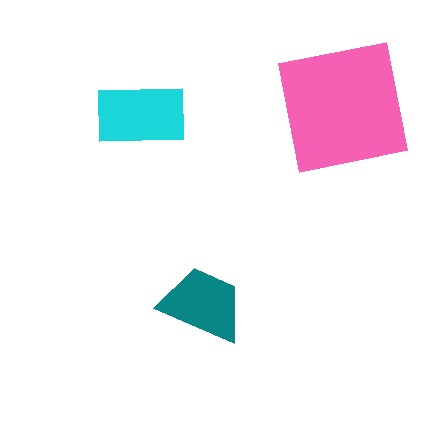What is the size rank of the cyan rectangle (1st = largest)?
2nd.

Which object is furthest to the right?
The pink square is rightmost.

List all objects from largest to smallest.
The pink square, the cyan rectangle, the teal trapezoid.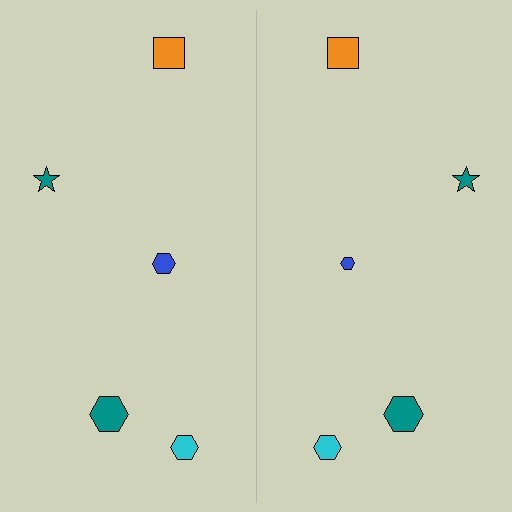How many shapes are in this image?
There are 10 shapes in this image.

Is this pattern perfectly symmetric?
No, the pattern is not perfectly symmetric. The blue hexagon on the right side has a different size than its mirror counterpart.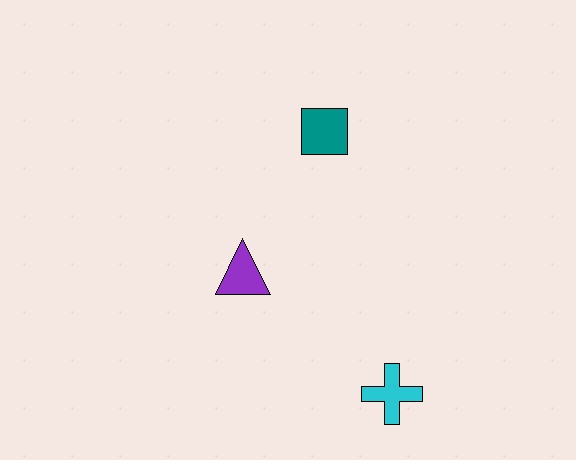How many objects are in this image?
There are 3 objects.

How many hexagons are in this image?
There are no hexagons.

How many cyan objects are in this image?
There is 1 cyan object.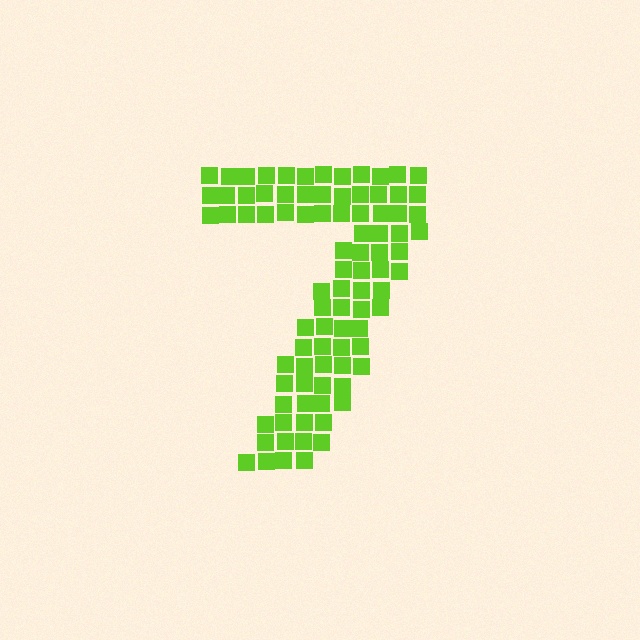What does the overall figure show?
The overall figure shows the digit 7.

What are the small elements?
The small elements are squares.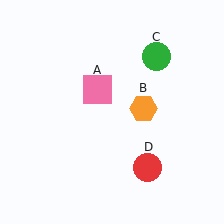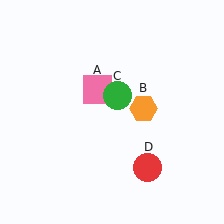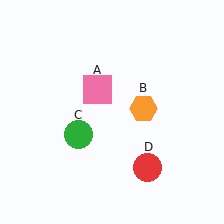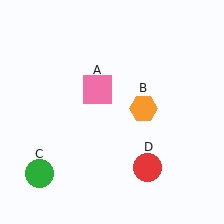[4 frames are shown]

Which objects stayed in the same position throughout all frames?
Pink square (object A) and orange hexagon (object B) and red circle (object D) remained stationary.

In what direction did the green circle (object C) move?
The green circle (object C) moved down and to the left.